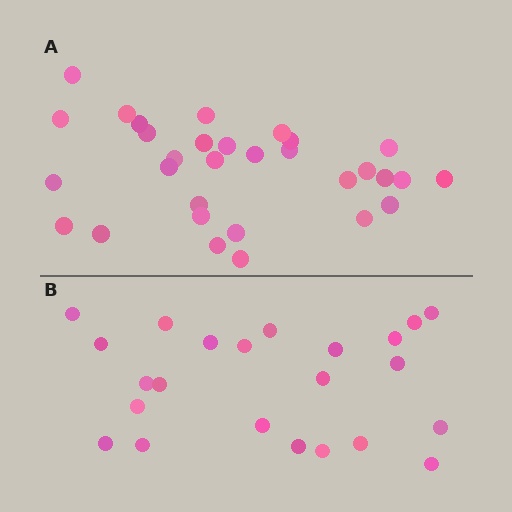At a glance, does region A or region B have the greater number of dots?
Region A (the top region) has more dots.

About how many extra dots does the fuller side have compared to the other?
Region A has roughly 8 or so more dots than region B.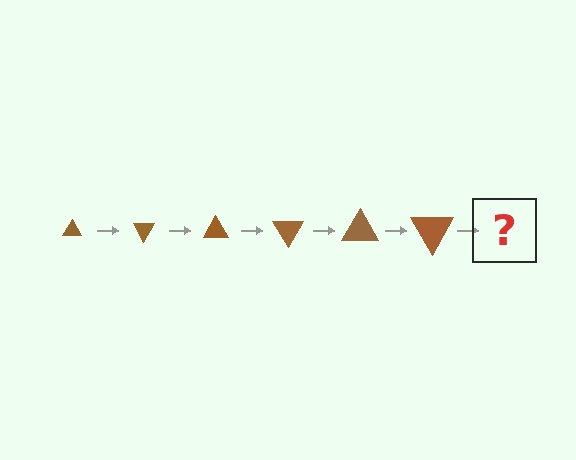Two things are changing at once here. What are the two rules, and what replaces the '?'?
The two rules are that the triangle grows larger each step and it rotates 60 degrees each step. The '?' should be a triangle, larger than the previous one and rotated 360 degrees from the start.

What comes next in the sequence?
The next element should be a triangle, larger than the previous one and rotated 360 degrees from the start.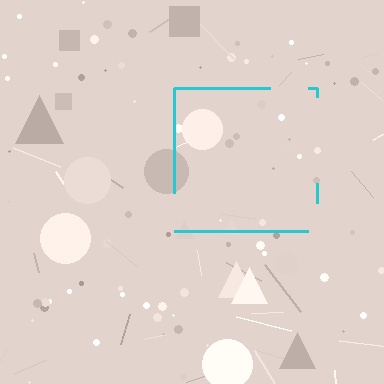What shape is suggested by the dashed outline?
The dashed outline suggests a square.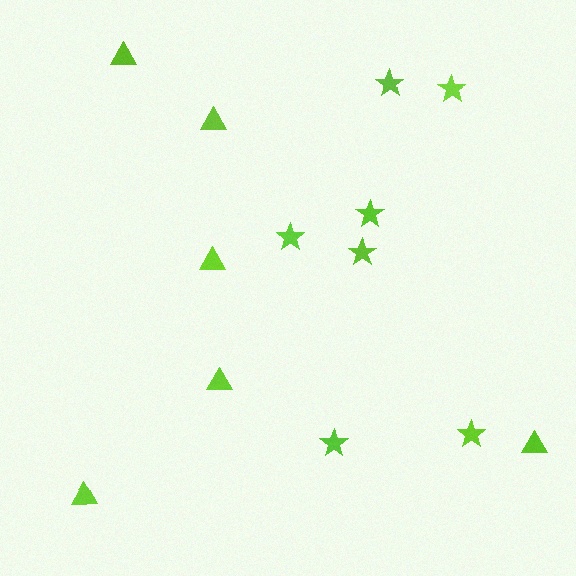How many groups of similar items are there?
There are 2 groups: one group of triangles (6) and one group of stars (7).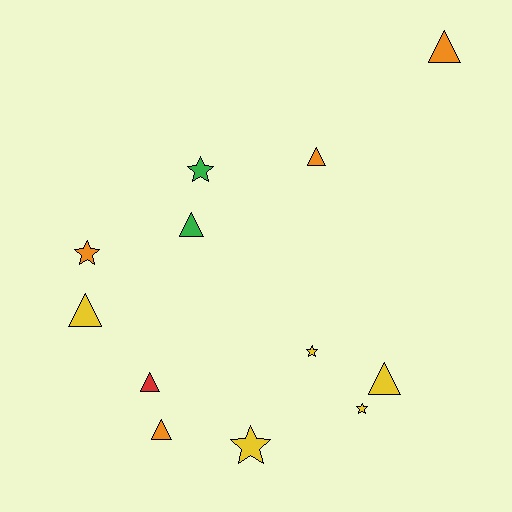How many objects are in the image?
There are 12 objects.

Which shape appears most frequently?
Triangle, with 7 objects.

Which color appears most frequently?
Yellow, with 5 objects.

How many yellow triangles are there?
There are 2 yellow triangles.